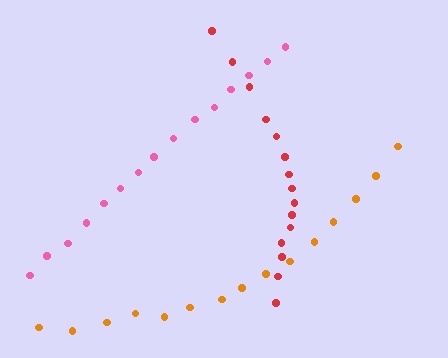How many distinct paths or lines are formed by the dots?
There are 3 distinct paths.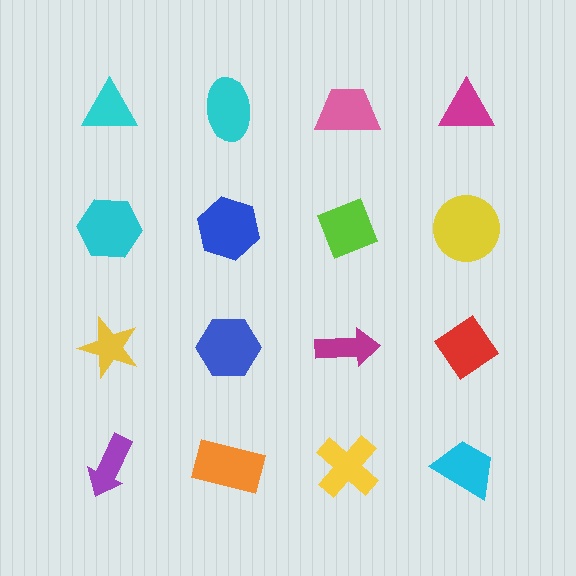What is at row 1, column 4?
A magenta triangle.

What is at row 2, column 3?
A lime diamond.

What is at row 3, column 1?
A yellow star.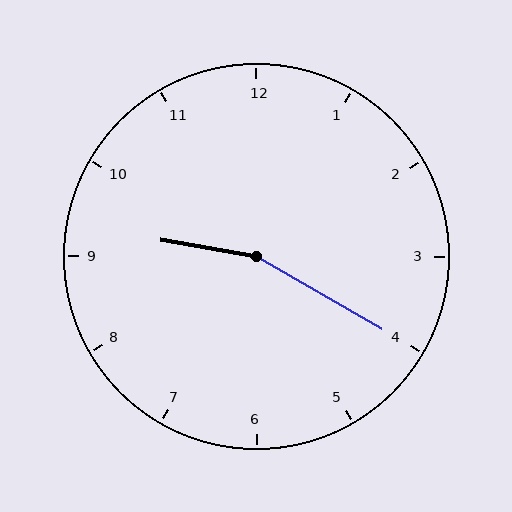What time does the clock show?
9:20.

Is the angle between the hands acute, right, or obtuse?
It is obtuse.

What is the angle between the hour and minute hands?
Approximately 160 degrees.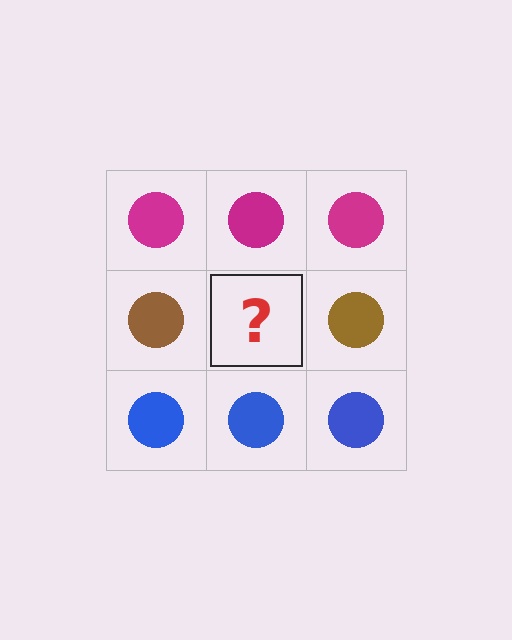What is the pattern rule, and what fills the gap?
The rule is that each row has a consistent color. The gap should be filled with a brown circle.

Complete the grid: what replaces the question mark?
The question mark should be replaced with a brown circle.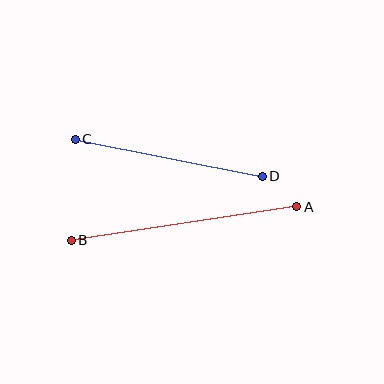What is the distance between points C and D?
The distance is approximately 191 pixels.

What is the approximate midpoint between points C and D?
The midpoint is at approximately (169, 158) pixels.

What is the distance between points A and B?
The distance is approximately 228 pixels.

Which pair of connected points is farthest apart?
Points A and B are farthest apart.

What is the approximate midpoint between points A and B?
The midpoint is at approximately (184, 223) pixels.